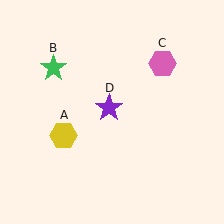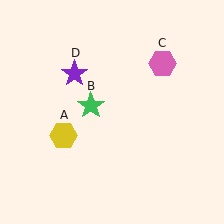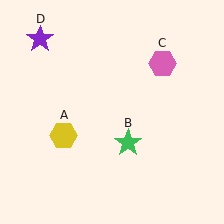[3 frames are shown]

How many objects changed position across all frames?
2 objects changed position: green star (object B), purple star (object D).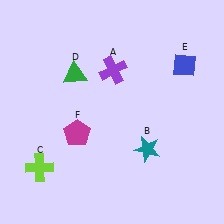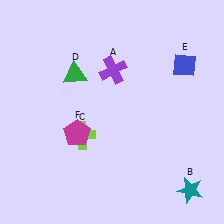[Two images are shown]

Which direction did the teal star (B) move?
The teal star (B) moved right.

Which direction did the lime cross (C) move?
The lime cross (C) moved right.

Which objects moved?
The objects that moved are: the teal star (B), the lime cross (C).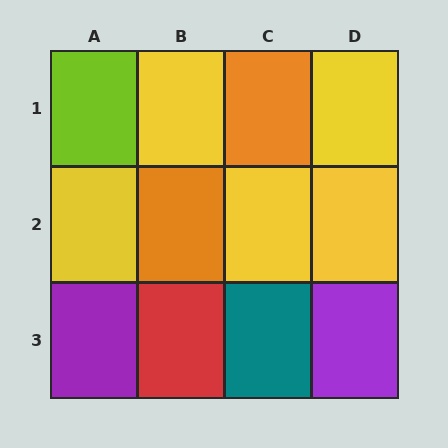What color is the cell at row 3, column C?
Teal.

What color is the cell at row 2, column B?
Orange.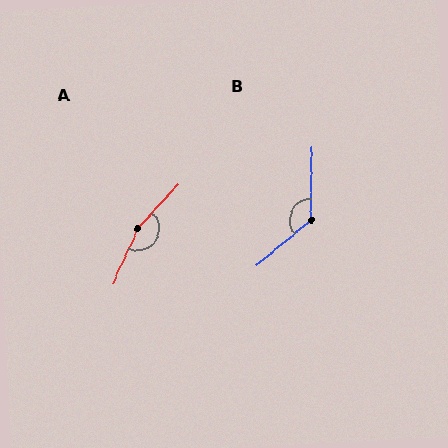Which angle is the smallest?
B, at approximately 131 degrees.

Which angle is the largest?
A, at approximately 161 degrees.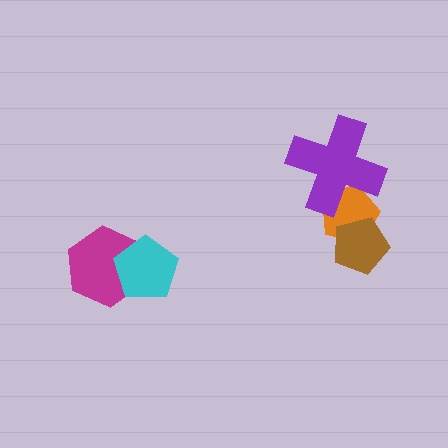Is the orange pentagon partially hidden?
Yes, it is partially covered by another shape.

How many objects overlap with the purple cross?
1 object overlaps with the purple cross.